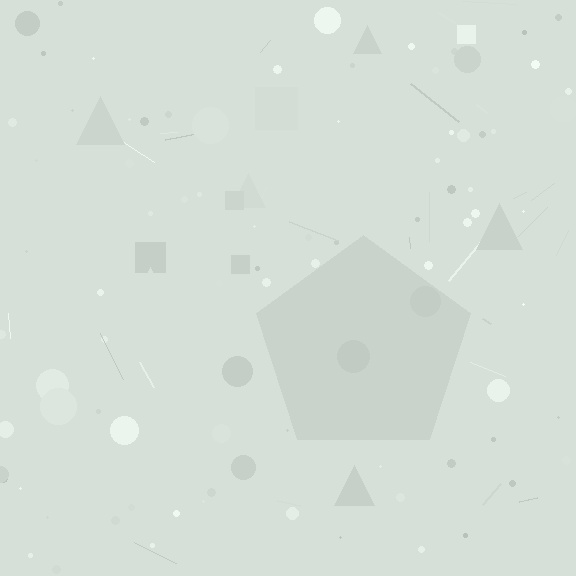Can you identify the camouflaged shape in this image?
The camouflaged shape is a pentagon.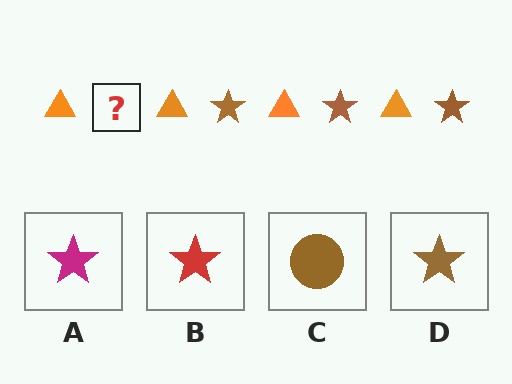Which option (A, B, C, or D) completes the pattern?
D.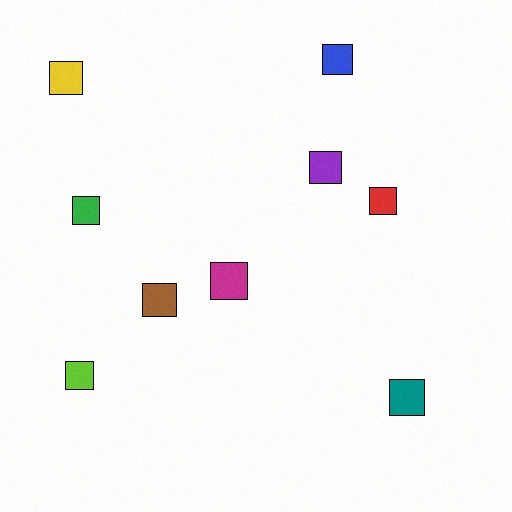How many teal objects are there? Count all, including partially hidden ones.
There is 1 teal object.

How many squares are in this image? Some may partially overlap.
There are 9 squares.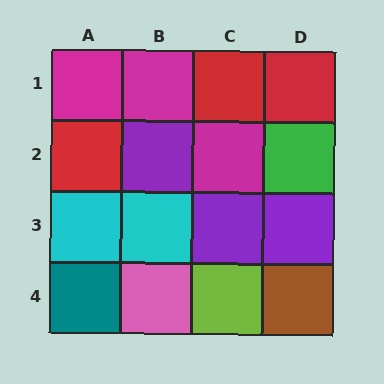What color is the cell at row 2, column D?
Green.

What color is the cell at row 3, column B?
Cyan.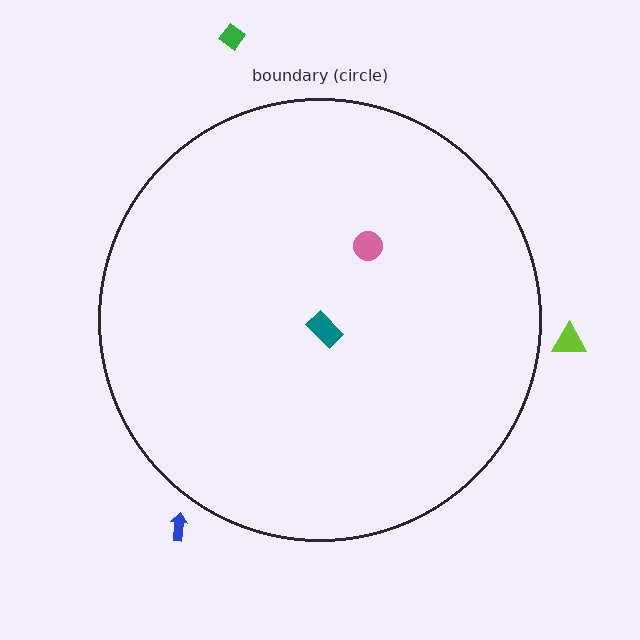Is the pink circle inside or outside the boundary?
Inside.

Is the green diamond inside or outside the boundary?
Outside.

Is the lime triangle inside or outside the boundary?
Outside.